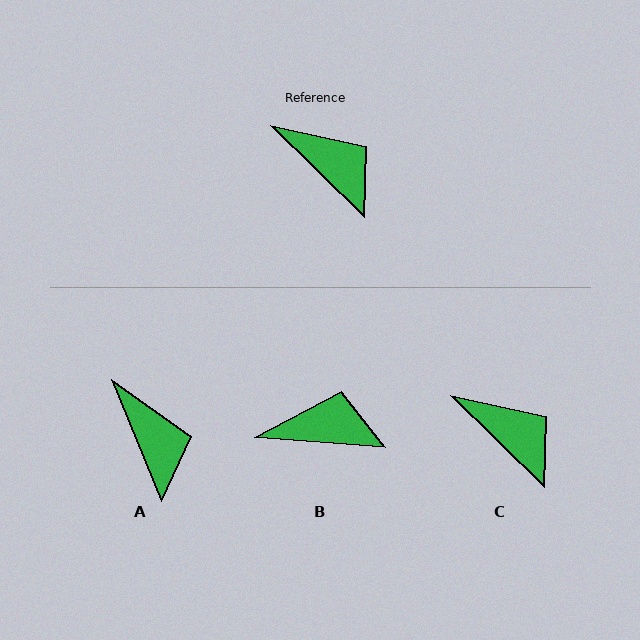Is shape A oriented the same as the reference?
No, it is off by about 23 degrees.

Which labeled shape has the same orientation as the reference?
C.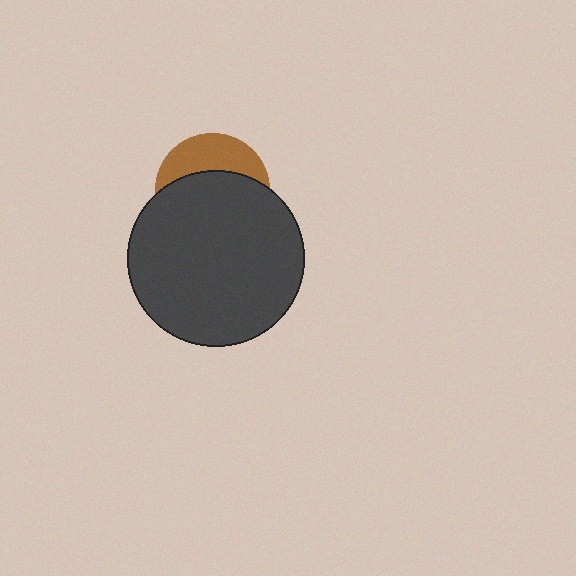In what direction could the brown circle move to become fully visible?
The brown circle could move up. That would shift it out from behind the dark gray circle entirely.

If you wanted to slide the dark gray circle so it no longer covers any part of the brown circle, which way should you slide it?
Slide it down — that is the most direct way to separate the two shapes.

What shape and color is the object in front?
The object in front is a dark gray circle.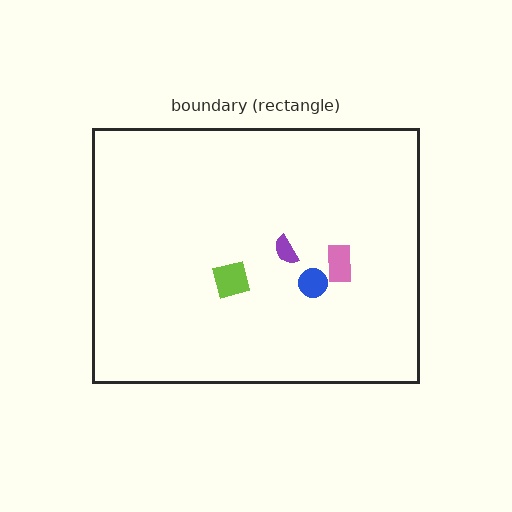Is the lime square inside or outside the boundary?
Inside.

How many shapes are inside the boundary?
4 inside, 0 outside.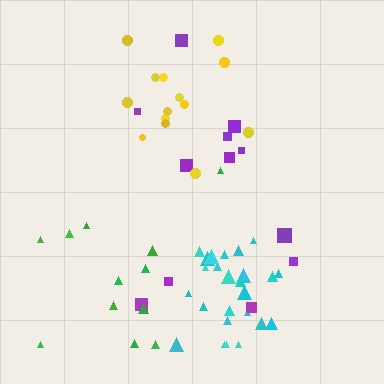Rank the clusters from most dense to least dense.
cyan, yellow, green, purple.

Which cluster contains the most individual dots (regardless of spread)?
Cyan (27).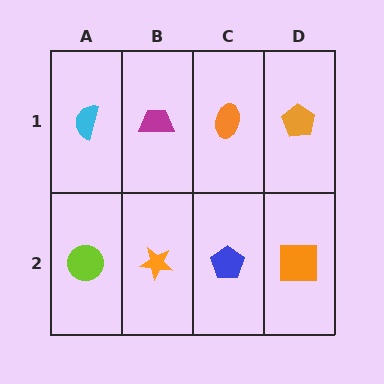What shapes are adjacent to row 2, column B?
A magenta trapezoid (row 1, column B), a lime circle (row 2, column A), a blue pentagon (row 2, column C).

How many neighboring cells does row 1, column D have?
2.